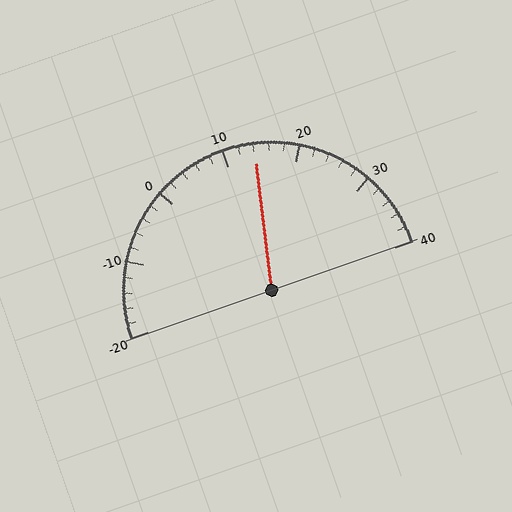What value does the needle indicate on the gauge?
The needle indicates approximately 14.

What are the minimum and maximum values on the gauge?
The gauge ranges from -20 to 40.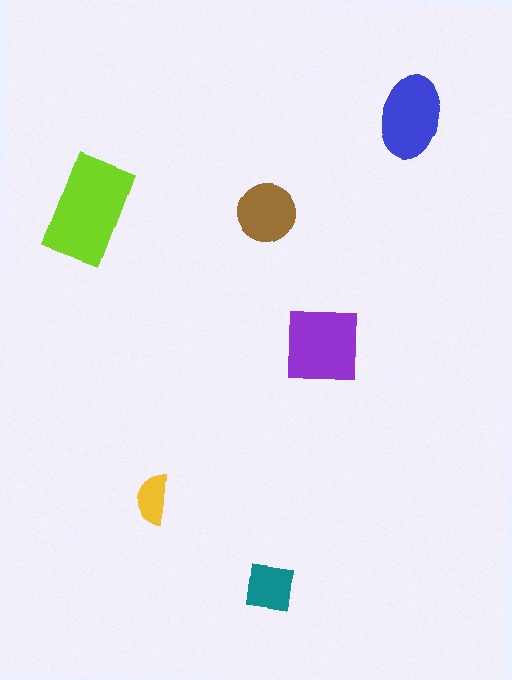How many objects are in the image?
There are 6 objects in the image.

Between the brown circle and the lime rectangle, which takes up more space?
The lime rectangle.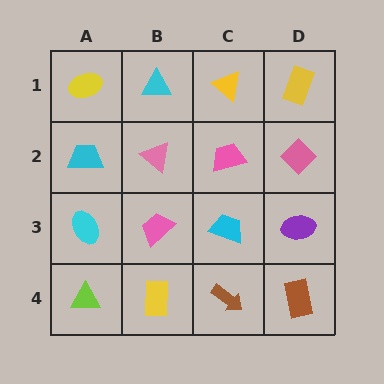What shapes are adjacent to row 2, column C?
A yellow triangle (row 1, column C), a cyan trapezoid (row 3, column C), a pink triangle (row 2, column B), a pink diamond (row 2, column D).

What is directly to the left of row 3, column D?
A cyan trapezoid.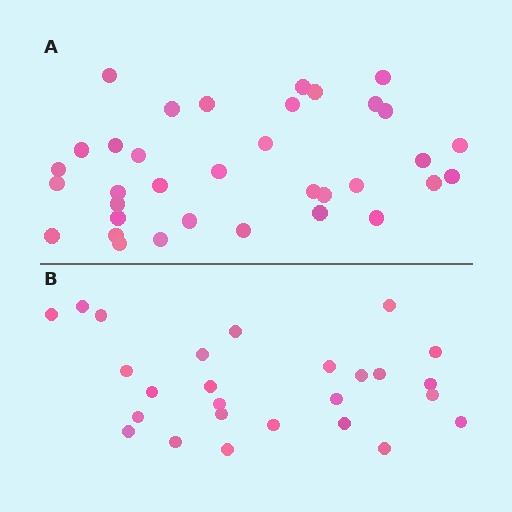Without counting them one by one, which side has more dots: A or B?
Region A (the top region) has more dots.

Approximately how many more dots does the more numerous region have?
Region A has roughly 8 or so more dots than region B.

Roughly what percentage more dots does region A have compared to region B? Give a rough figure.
About 35% more.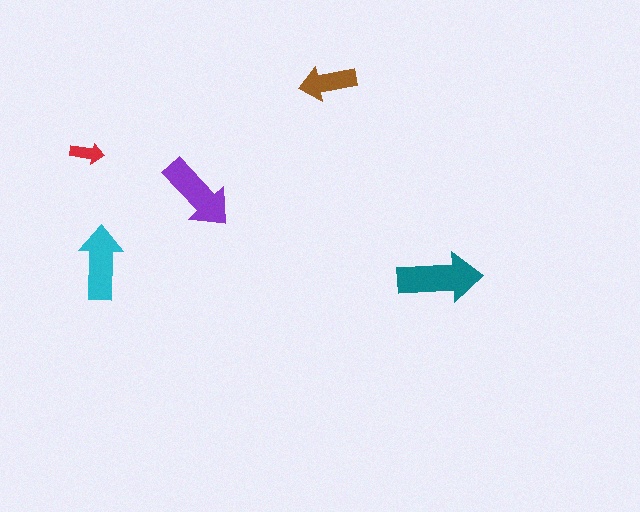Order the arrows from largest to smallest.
the teal one, the purple one, the cyan one, the brown one, the red one.